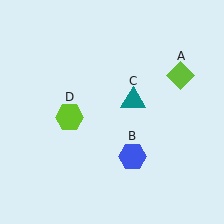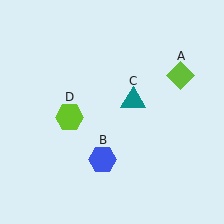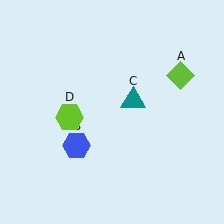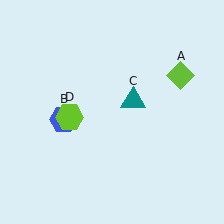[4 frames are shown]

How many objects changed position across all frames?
1 object changed position: blue hexagon (object B).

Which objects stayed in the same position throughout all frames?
Lime diamond (object A) and teal triangle (object C) and lime hexagon (object D) remained stationary.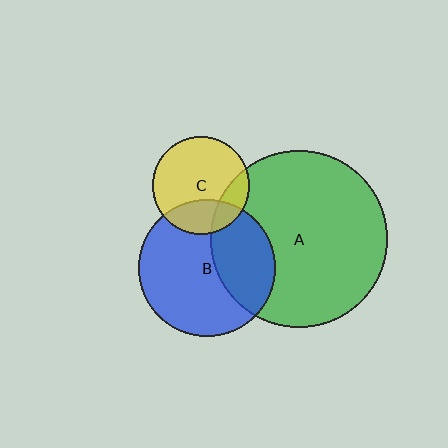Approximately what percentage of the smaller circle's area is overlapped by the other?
Approximately 35%.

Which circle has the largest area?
Circle A (green).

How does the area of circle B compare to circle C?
Approximately 2.0 times.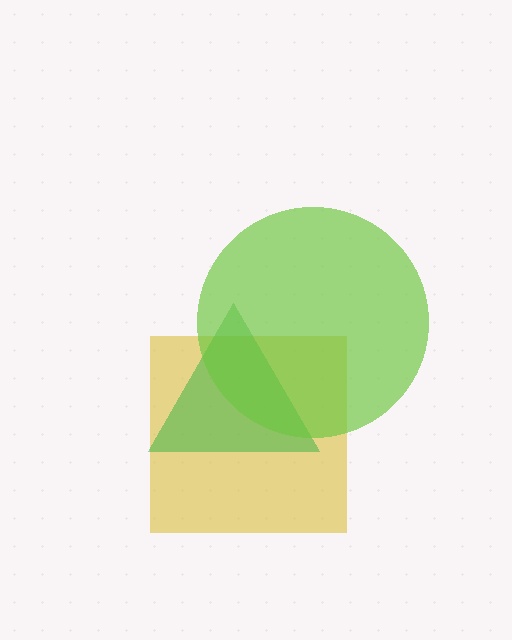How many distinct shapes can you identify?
There are 3 distinct shapes: a yellow square, a green triangle, a lime circle.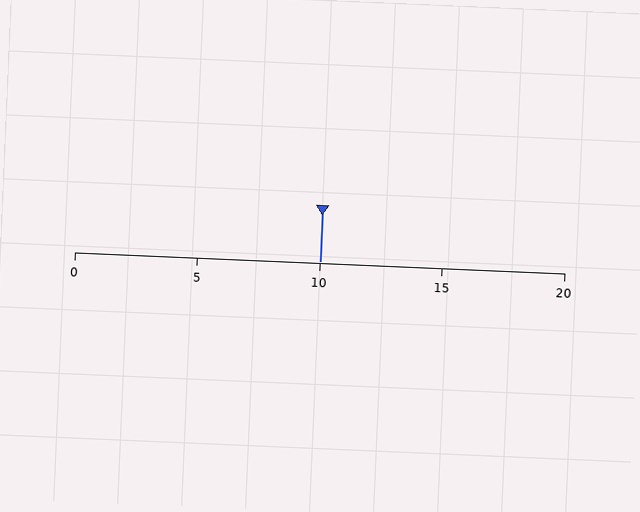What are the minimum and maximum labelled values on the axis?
The axis runs from 0 to 20.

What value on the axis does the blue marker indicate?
The marker indicates approximately 10.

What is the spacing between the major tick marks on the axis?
The major ticks are spaced 5 apart.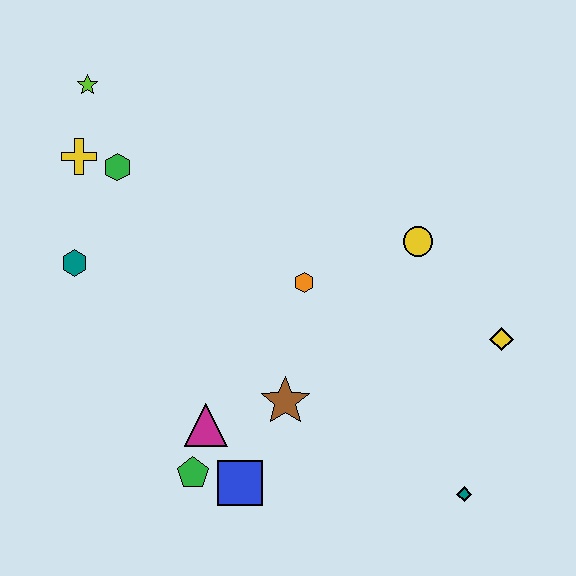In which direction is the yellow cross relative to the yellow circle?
The yellow cross is to the left of the yellow circle.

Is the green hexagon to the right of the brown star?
No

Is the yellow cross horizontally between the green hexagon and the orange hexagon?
No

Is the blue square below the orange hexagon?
Yes